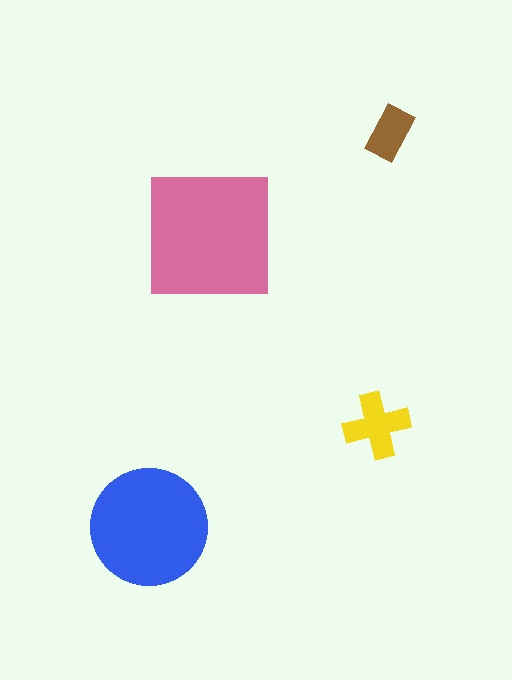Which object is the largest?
The pink square.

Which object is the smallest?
The brown rectangle.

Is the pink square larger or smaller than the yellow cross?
Larger.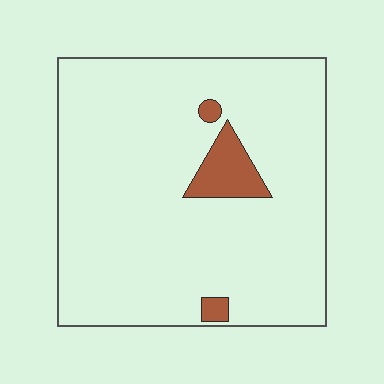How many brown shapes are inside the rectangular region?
3.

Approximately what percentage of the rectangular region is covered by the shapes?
Approximately 5%.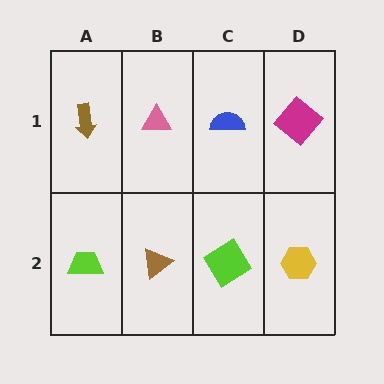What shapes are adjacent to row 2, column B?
A pink triangle (row 1, column B), a lime trapezoid (row 2, column A), a lime diamond (row 2, column C).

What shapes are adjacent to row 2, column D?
A magenta diamond (row 1, column D), a lime diamond (row 2, column C).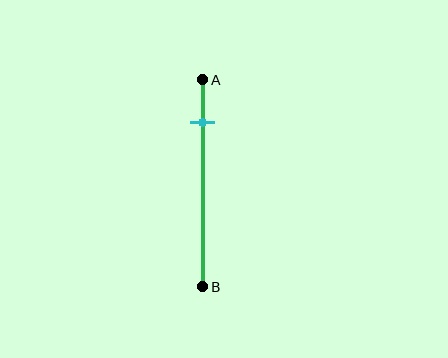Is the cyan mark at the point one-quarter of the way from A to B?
No, the mark is at about 20% from A, not at the 25% one-quarter point.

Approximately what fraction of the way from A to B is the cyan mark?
The cyan mark is approximately 20% of the way from A to B.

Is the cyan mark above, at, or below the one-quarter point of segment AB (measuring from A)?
The cyan mark is above the one-quarter point of segment AB.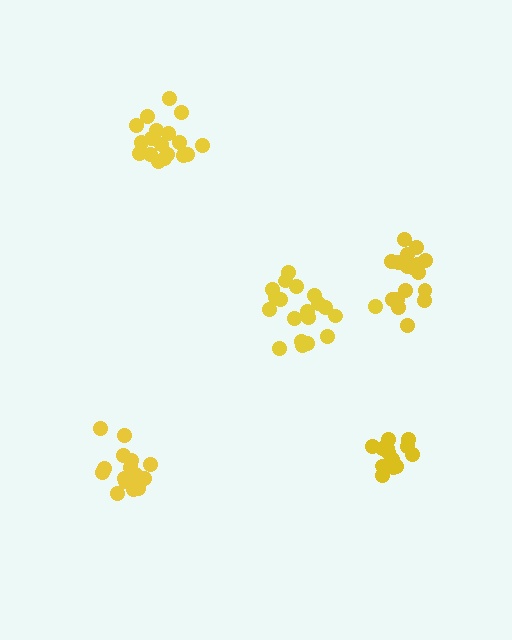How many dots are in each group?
Group 1: 18 dots, Group 2: 14 dots, Group 3: 20 dots, Group 4: 19 dots, Group 5: 16 dots (87 total).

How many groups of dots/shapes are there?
There are 5 groups.